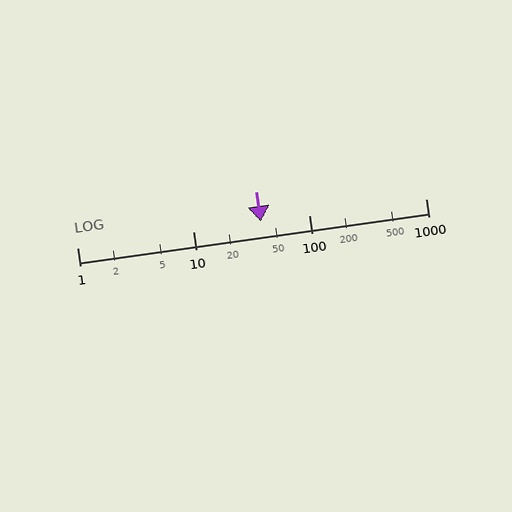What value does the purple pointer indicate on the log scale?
The pointer indicates approximately 38.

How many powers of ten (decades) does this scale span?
The scale spans 3 decades, from 1 to 1000.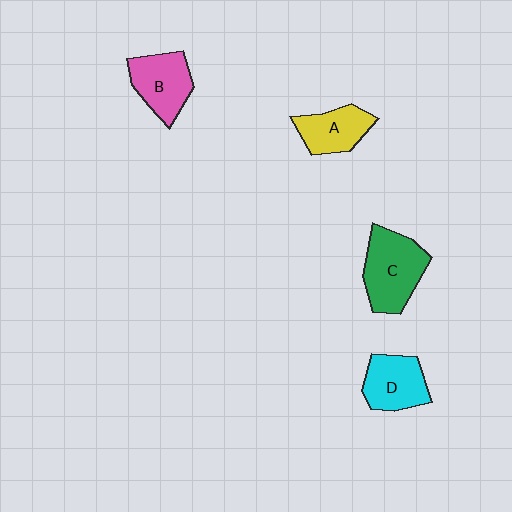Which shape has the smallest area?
Shape A (yellow).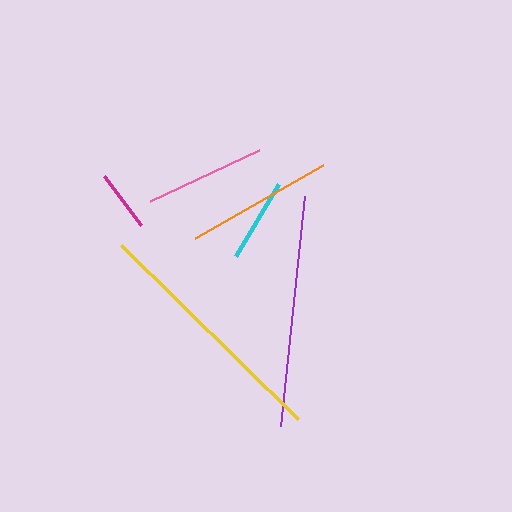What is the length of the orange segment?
The orange segment is approximately 147 pixels long.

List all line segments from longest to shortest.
From longest to shortest: yellow, purple, orange, pink, cyan, magenta.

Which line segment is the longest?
The yellow line is the longest at approximately 247 pixels.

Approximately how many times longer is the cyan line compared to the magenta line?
The cyan line is approximately 1.4 times the length of the magenta line.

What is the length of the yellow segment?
The yellow segment is approximately 247 pixels long.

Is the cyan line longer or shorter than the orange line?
The orange line is longer than the cyan line.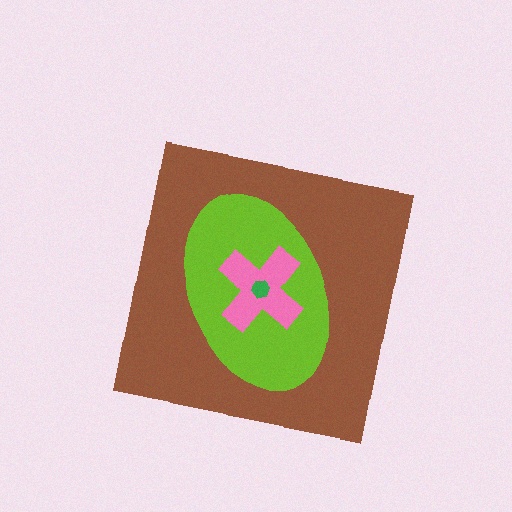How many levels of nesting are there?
4.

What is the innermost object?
The green hexagon.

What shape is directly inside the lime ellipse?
The pink cross.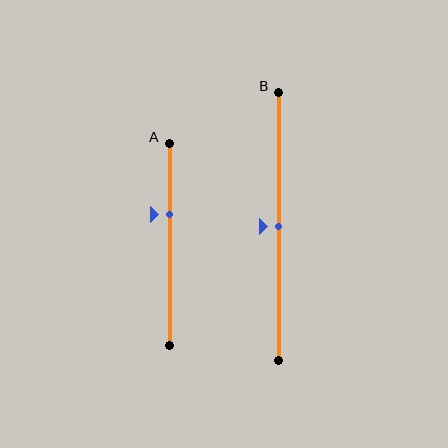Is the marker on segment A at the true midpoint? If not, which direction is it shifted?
No, the marker on segment A is shifted upward by about 15% of the segment length.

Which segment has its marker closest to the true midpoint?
Segment B has its marker closest to the true midpoint.